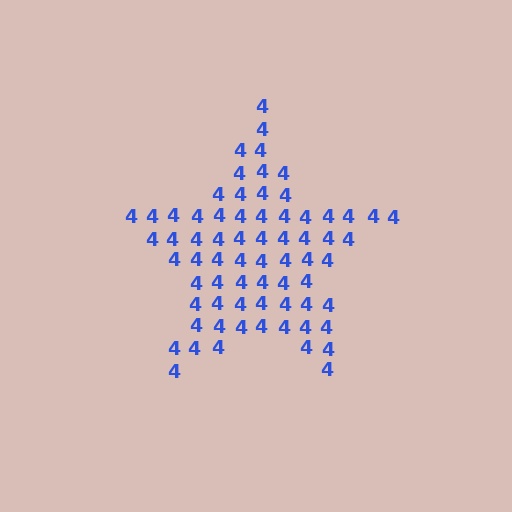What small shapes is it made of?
It is made of small digit 4's.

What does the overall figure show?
The overall figure shows a star.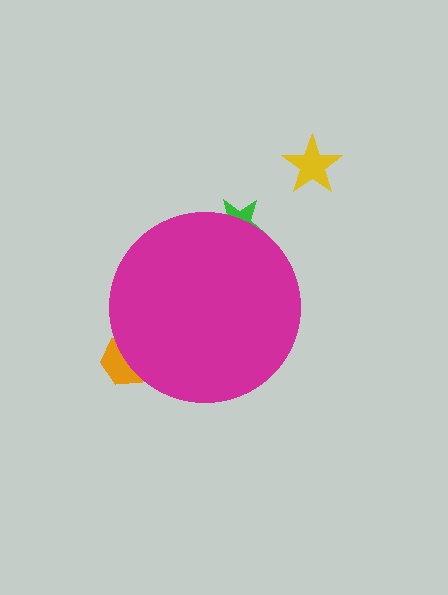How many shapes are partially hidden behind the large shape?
2 shapes are partially hidden.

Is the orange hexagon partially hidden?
Yes, the orange hexagon is partially hidden behind the magenta circle.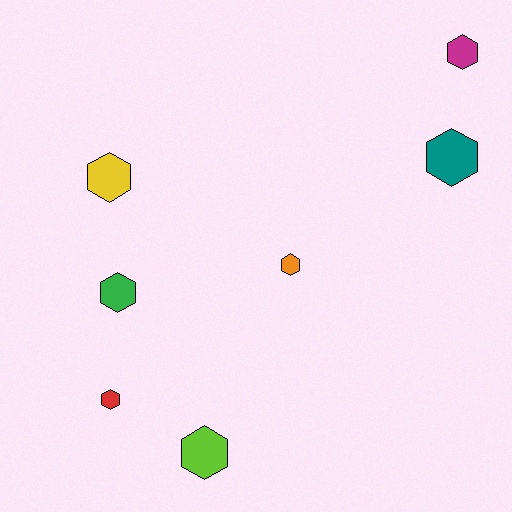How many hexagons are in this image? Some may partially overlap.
There are 7 hexagons.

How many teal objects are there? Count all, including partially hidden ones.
There is 1 teal object.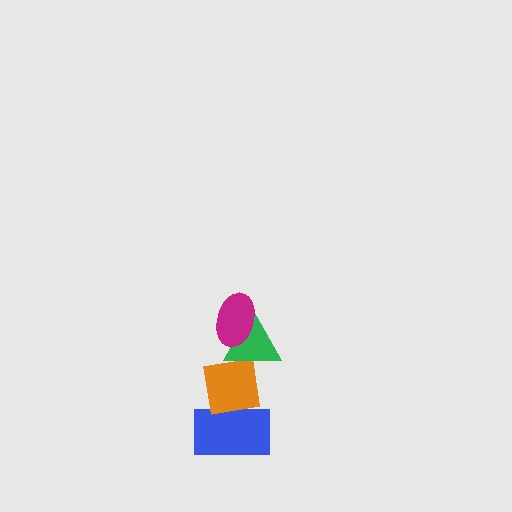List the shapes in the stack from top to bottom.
From top to bottom: the magenta ellipse, the green triangle, the orange square, the blue rectangle.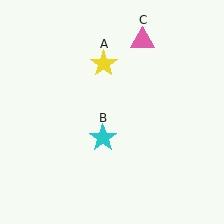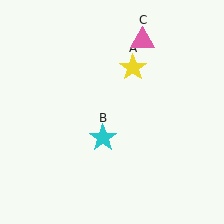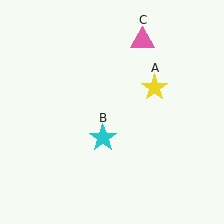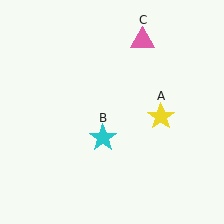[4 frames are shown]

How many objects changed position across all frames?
1 object changed position: yellow star (object A).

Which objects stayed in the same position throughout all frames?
Cyan star (object B) and pink triangle (object C) remained stationary.